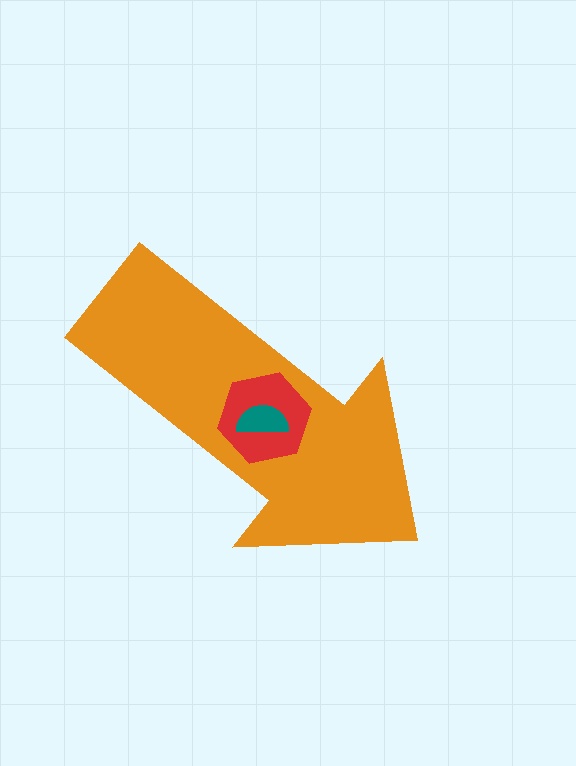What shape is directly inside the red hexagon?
The teal semicircle.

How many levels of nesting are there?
3.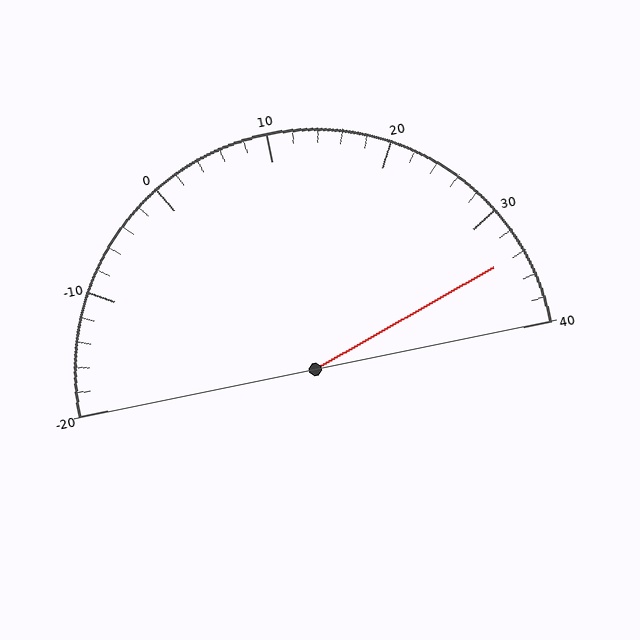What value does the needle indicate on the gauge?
The needle indicates approximately 34.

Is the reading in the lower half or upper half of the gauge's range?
The reading is in the upper half of the range (-20 to 40).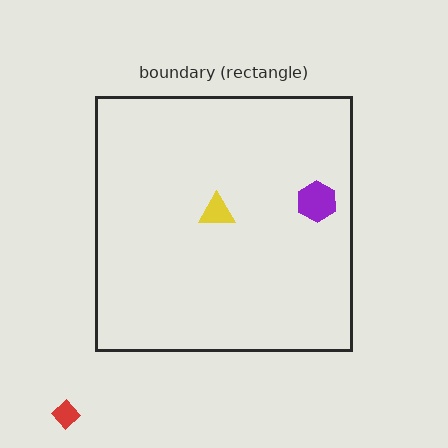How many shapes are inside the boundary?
2 inside, 1 outside.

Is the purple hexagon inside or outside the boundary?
Inside.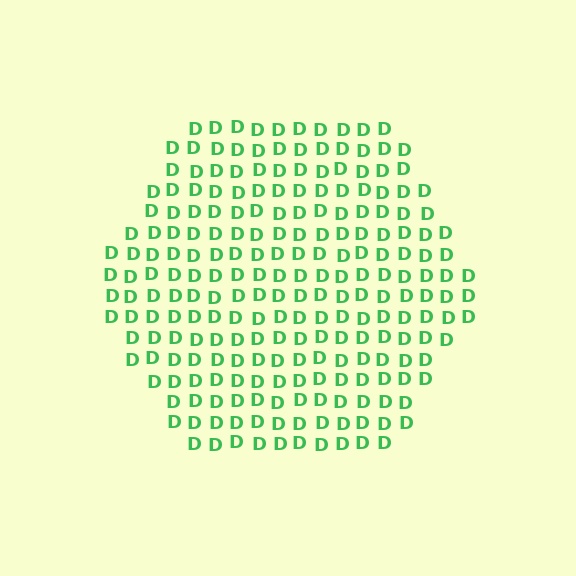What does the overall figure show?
The overall figure shows a hexagon.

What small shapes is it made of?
It is made of small letter D's.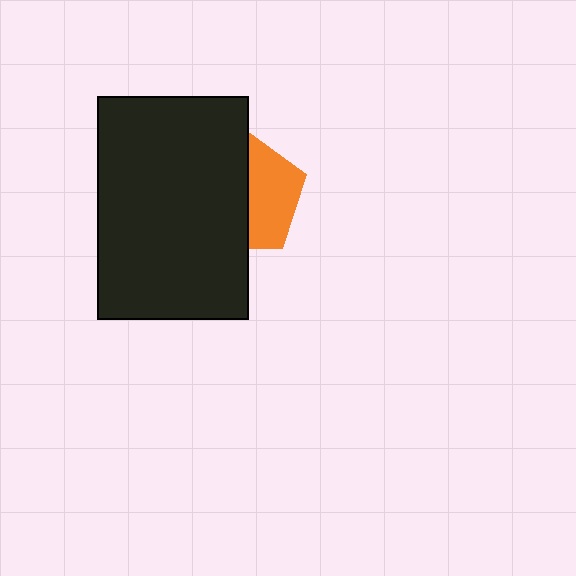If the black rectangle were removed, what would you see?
You would see the complete orange pentagon.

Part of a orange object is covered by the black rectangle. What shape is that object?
It is a pentagon.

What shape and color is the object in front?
The object in front is a black rectangle.